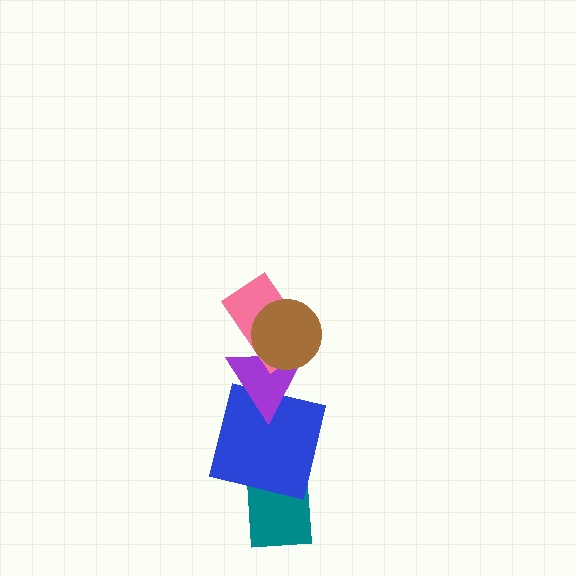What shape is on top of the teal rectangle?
The blue square is on top of the teal rectangle.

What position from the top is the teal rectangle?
The teal rectangle is 5th from the top.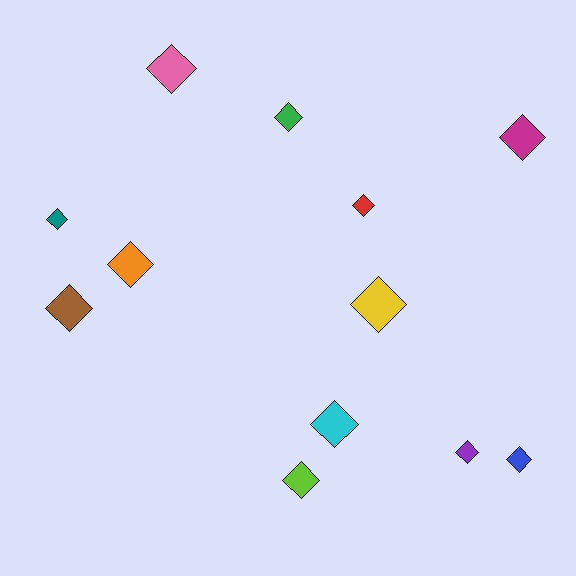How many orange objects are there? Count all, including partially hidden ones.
There is 1 orange object.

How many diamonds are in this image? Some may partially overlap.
There are 12 diamonds.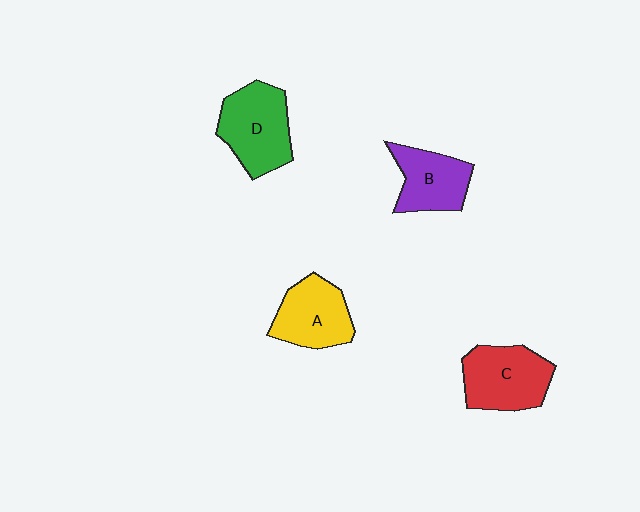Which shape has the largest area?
Shape D (green).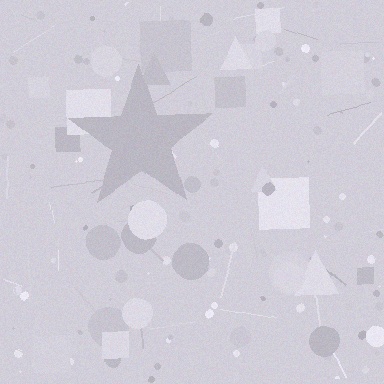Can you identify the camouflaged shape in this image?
The camouflaged shape is a star.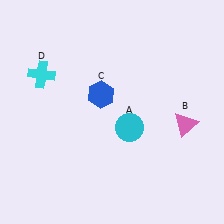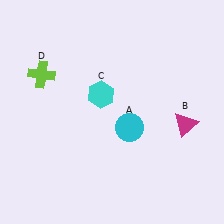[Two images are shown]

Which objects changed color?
B changed from pink to magenta. C changed from blue to cyan. D changed from cyan to lime.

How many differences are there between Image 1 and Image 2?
There are 3 differences between the two images.